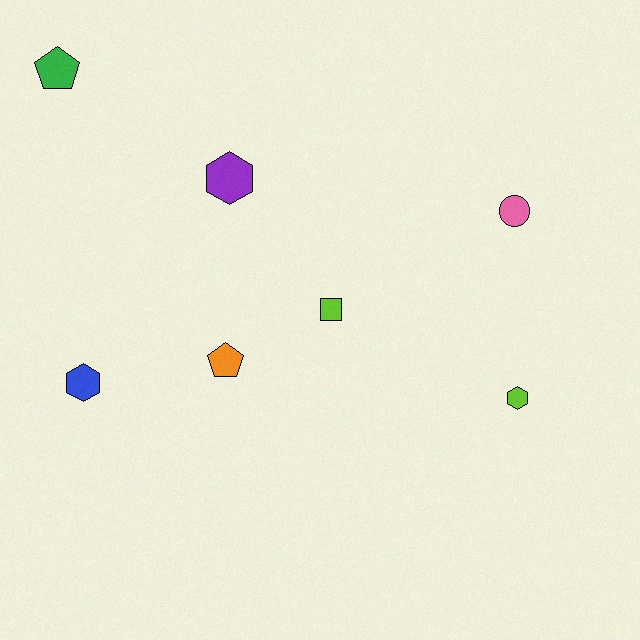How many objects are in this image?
There are 7 objects.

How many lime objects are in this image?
There are 2 lime objects.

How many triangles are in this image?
There are no triangles.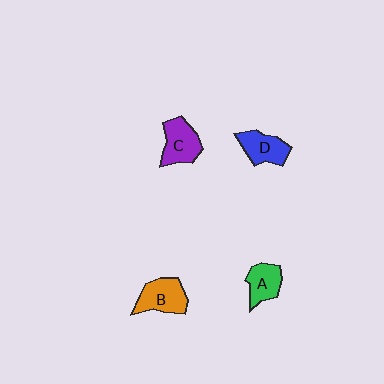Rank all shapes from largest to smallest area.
From largest to smallest: B (orange), C (purple), D (blue), A (green).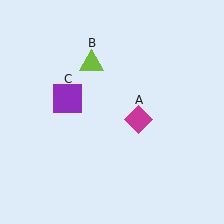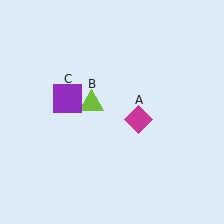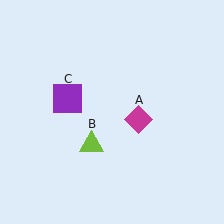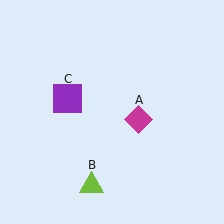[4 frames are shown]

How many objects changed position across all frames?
1 object changed position: lime triangle (object B).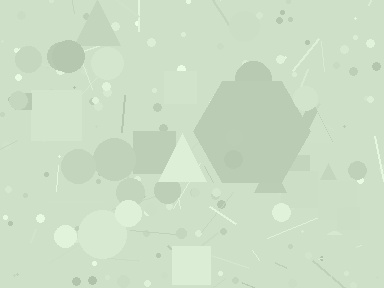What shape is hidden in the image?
A hexagon is hidden in the image.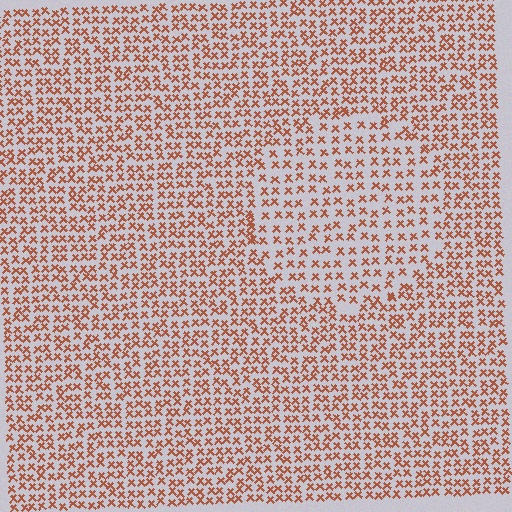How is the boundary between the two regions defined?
The boundary is defined by a change in element density (approximately 1.6x ratio). All elements are the same color, size, and shape.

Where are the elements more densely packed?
The elements are more densely packed outside the circle boundary.